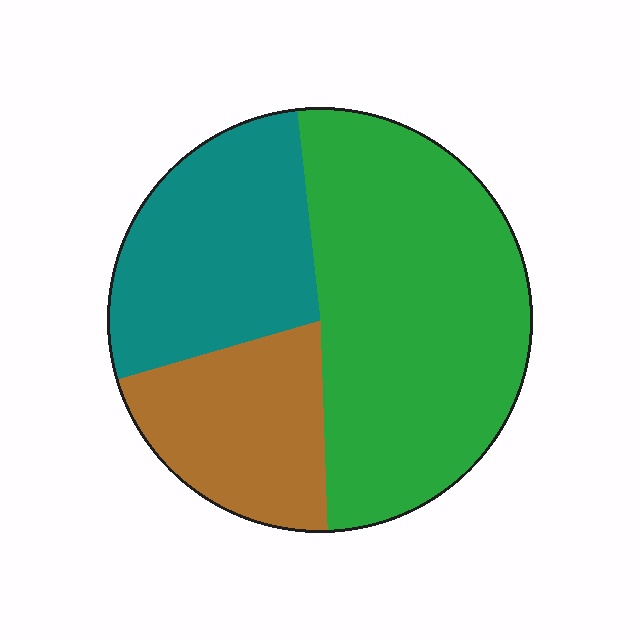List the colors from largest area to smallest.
From largest to smallest: green, teal, brown.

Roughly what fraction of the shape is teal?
Teal takes up about one quarter (1/4) of the shape.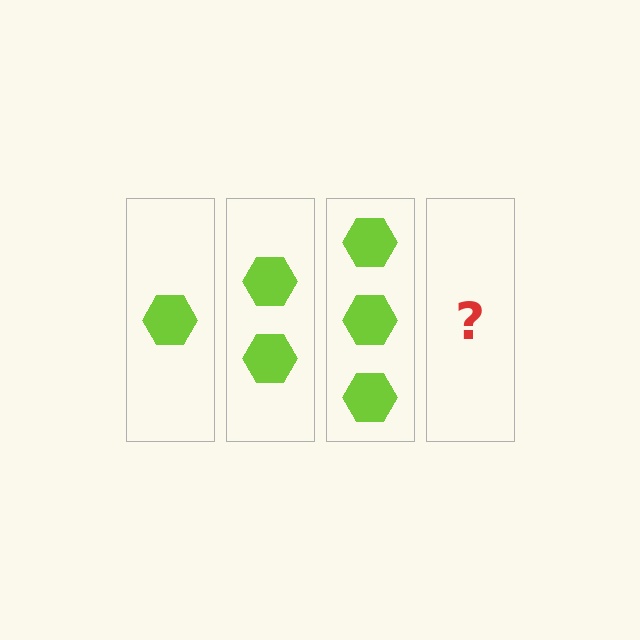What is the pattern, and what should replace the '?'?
The pattern is that each step adds one more hexagon. The '?' should be 4 hexagons.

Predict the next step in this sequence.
The next step is 4 hexagons.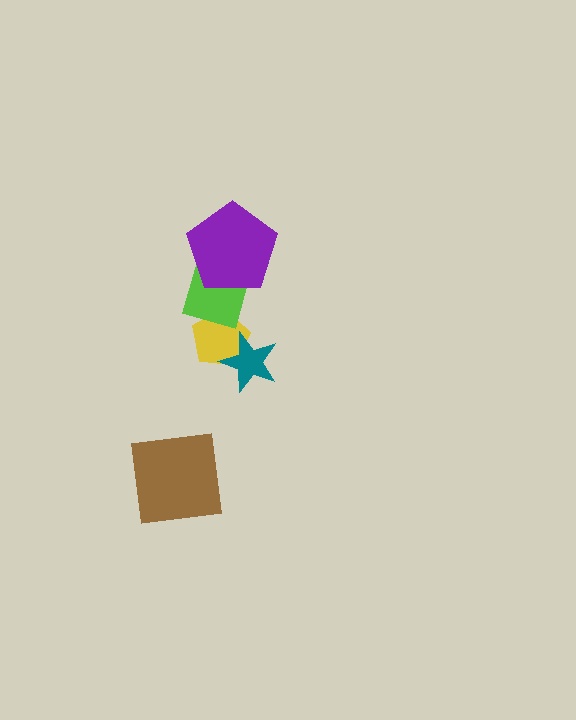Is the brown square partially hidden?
No, no other shape covers it.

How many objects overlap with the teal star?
1 object overlaps with the teal star.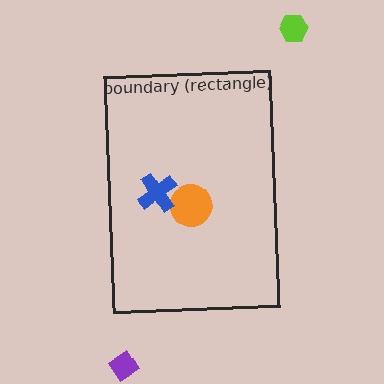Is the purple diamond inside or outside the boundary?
Outside.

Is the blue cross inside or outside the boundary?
Inside.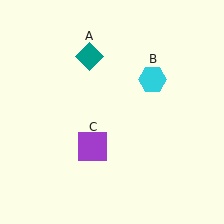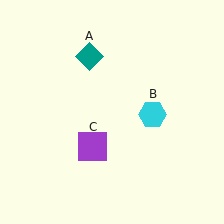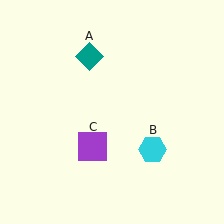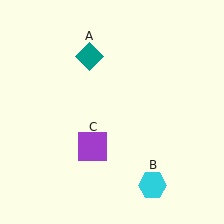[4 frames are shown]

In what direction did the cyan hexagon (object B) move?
The cyan hexagon (object B) moved down.